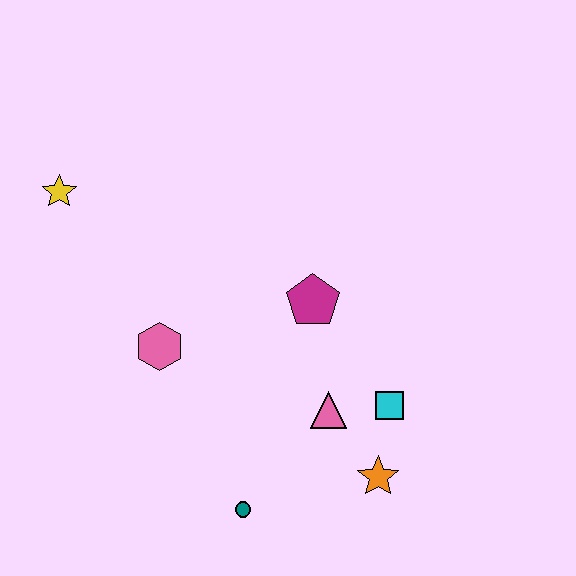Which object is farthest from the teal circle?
The yellow star is farthest from the teal circle.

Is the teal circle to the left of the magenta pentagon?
Yes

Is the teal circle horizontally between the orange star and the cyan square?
No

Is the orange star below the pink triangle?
Yes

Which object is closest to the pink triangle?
The cyan square is closest to the pink triangle.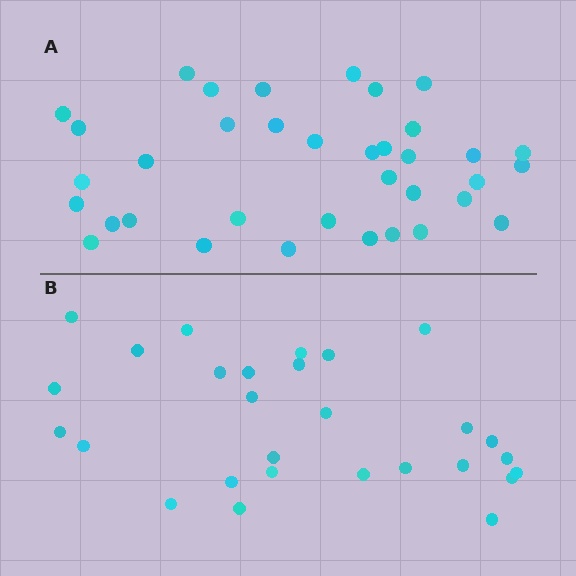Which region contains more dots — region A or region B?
Region A (the top region) has more dots.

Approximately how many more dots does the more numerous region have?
Region A has roughly 8 or so more dots than region B.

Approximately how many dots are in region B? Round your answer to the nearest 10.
About 30 dots. (The exact count is 28, which rounds to 30.)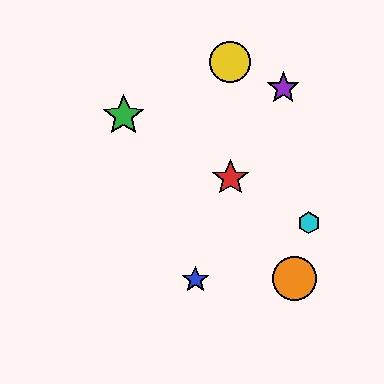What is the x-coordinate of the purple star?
The purple star is at x≈283.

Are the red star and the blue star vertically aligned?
No, the red star is at x≈230 and the blue star is at x≈195.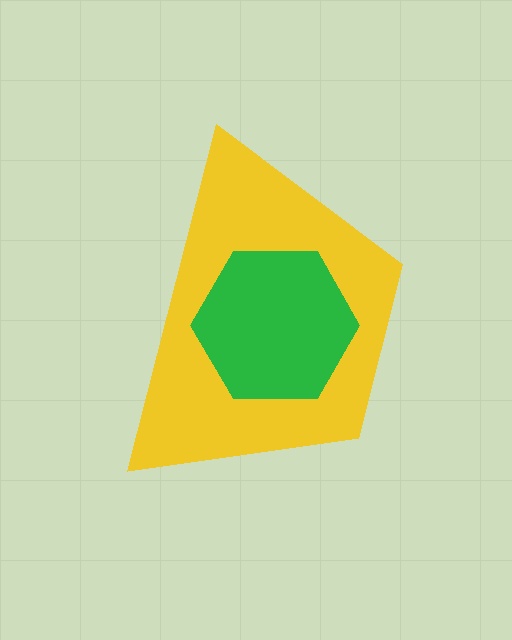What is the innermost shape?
The green hexagon.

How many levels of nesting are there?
2.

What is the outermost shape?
The yellow trapezoid.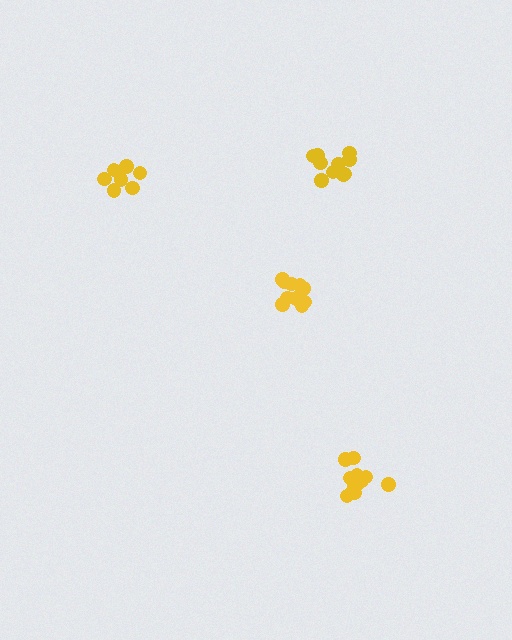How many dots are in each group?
Group 1: 7 dots, Group 2: 11 dots, Group 3: 12 dots, Group 4: 10 dots (40 total).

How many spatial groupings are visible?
There are 4 spatial groupings.